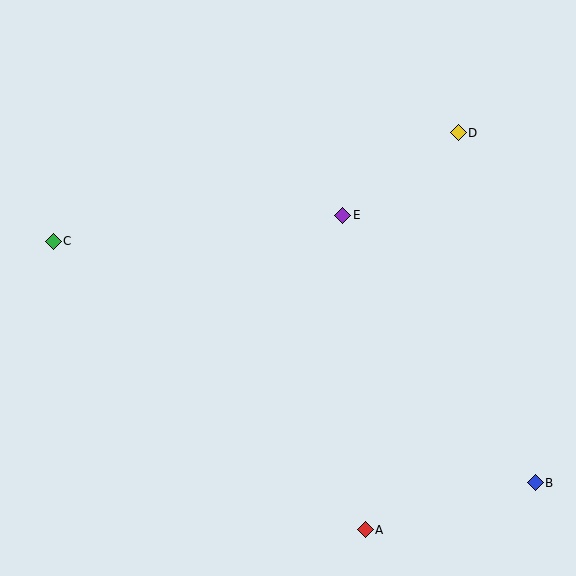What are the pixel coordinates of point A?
Point A is at (365, 530).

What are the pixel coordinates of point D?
Point D is at (458, 133).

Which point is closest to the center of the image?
Point E at (343, 215) is closest to the center.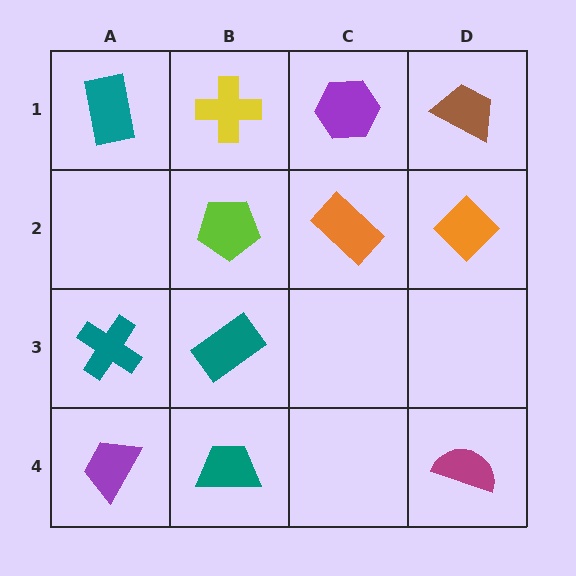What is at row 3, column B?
A teal rectangle.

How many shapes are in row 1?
4 shapes.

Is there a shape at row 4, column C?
No, that cell is empty.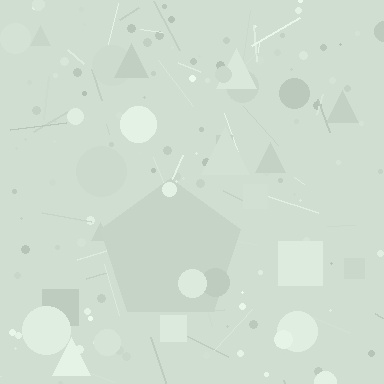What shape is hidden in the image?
A pentagon is hidden in the image.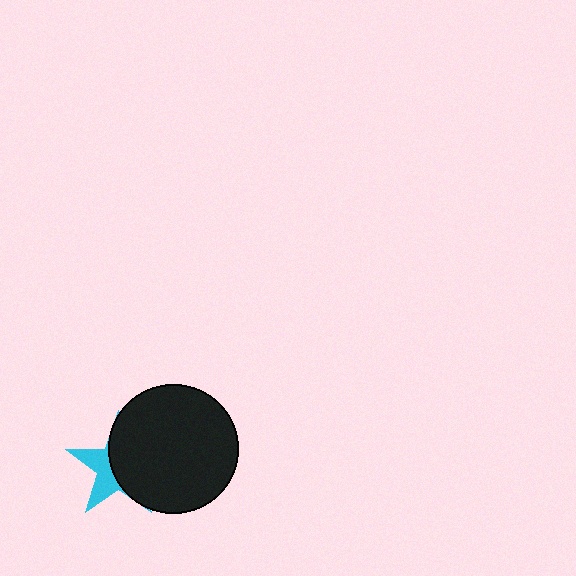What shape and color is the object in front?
The object in front is a black circle.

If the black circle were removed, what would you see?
You would see the complete cyan star.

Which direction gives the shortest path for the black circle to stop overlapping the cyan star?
Moving right gives the shortest separation.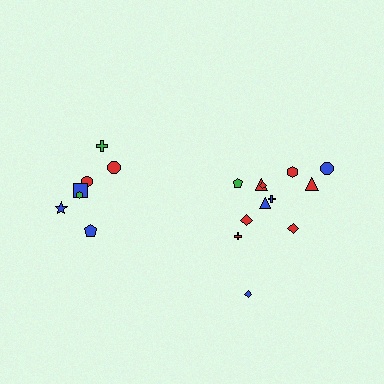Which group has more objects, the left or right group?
The right group.